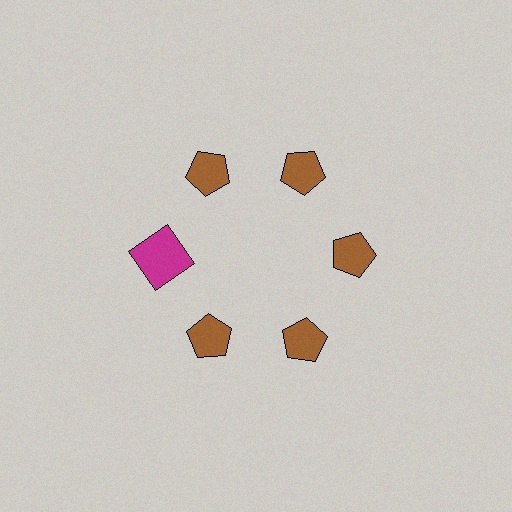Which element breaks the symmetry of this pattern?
The magenta square at roughly the 9 o'clock position breaks the symmetry. All other shapes are brown pentagons.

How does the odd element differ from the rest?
It differs in both color (magenta instead of brown) and shape (square instead of pentagon).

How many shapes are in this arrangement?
There are 6 shapes arranged in a ring pattern.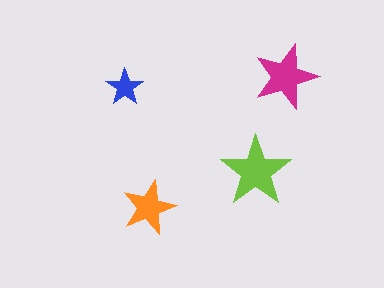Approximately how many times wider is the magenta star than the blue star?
About 1.5 times wider.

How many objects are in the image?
There are 4 objects in the image.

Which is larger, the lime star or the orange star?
The lime one.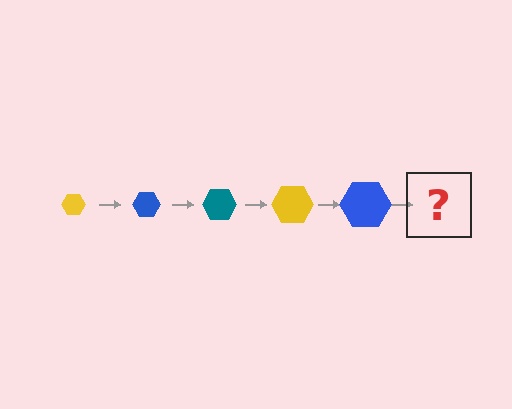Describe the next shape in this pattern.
It should be a teal hexagon, larger than the previous one.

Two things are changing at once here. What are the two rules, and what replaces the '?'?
The two rules are that the hexagon grows larger each step and the color cycles through yellow, blue, and teal. The '?' should be a teal hexagon, larger than the previous one.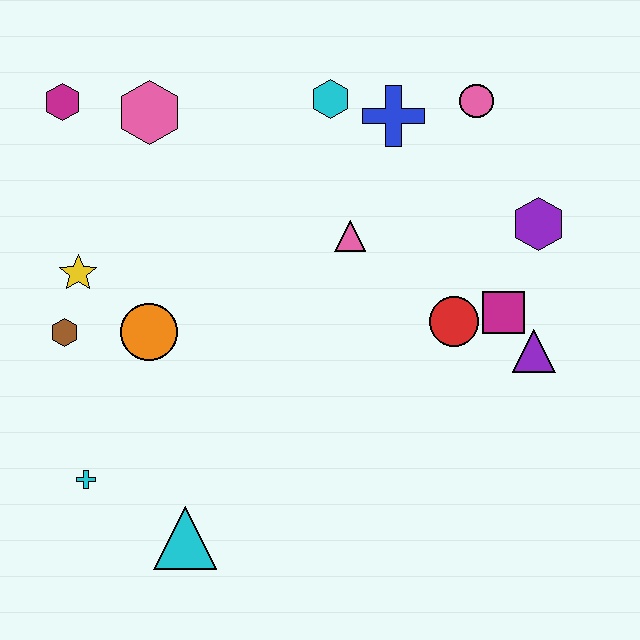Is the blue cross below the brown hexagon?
No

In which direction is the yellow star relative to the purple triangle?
The yellow star is to the left of the purple triangle.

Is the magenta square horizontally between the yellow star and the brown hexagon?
No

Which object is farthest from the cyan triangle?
The pink circle is farthest from the cyan triangle.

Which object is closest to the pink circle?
The blue cross is closest to the pink circle.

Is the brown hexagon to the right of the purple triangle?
No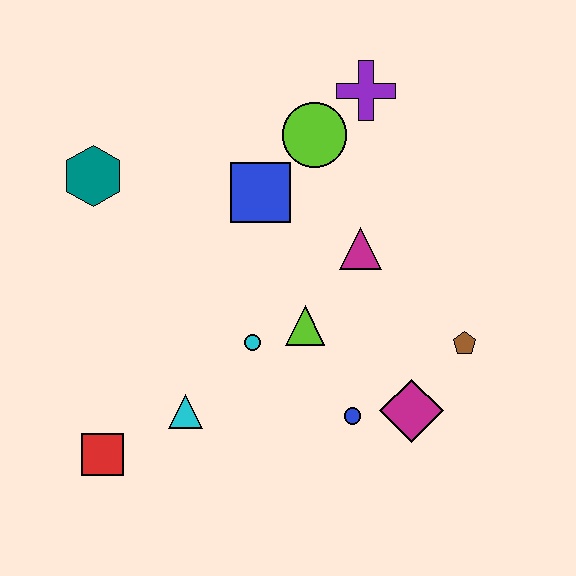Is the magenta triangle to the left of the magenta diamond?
Yes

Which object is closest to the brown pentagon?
The magenta diamond is closest to the brown pentagon.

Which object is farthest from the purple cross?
The red square is farthest from the purple cross.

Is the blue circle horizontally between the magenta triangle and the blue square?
Yes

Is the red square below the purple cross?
Yes